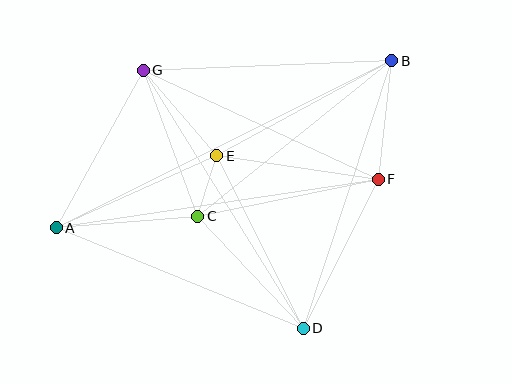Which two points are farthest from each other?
Points A and B are farthest from each other.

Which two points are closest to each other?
Points C and E are closest to each other.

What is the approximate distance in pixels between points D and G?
The distance between D and G is approximately 303 pixels.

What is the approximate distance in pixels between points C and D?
The distance between C and D is approximately 154 pixels.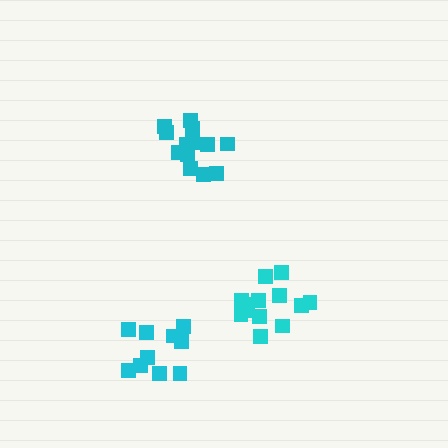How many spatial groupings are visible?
There are 3 spatial groupings.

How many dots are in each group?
Group 1: 14 dots, Group 2: 13 dots, Group 3: 10 dots (37 total).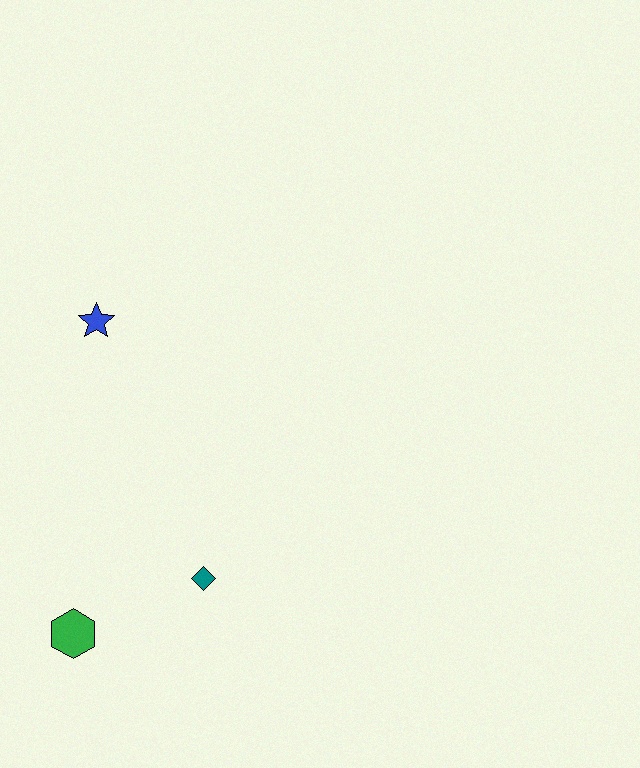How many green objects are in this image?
There is 1 green object.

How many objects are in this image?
There are 3 objects.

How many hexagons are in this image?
There is 1 hexagon.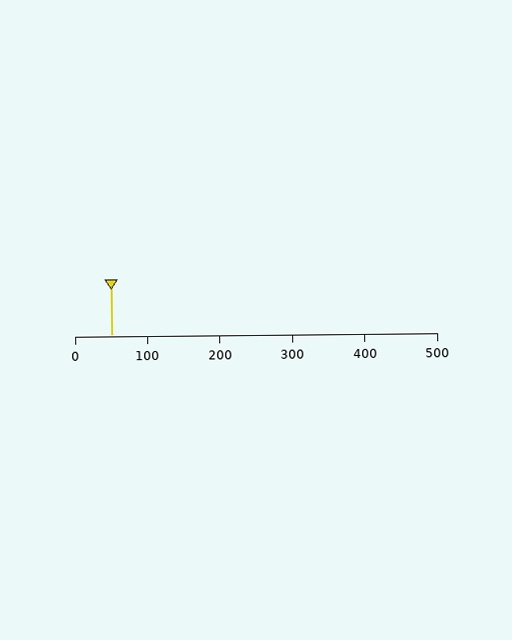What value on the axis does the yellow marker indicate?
The marker indicates approximately 50.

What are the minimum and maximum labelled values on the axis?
The axis runs from 0 to 500.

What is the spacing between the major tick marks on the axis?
The major ticks are spaced 100 apart.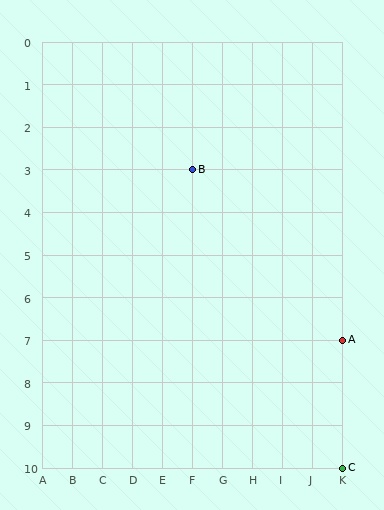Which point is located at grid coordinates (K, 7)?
Point A is at (K, 7).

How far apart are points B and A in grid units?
Points B and A are 5 columns and 4 rows apart (about 6.4 grid units diagonally).